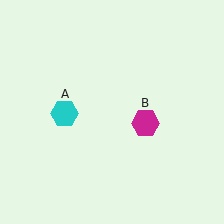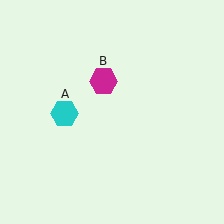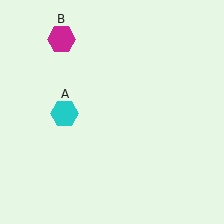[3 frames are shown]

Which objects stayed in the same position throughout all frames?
Cyan hexagon (object A) remained stationary.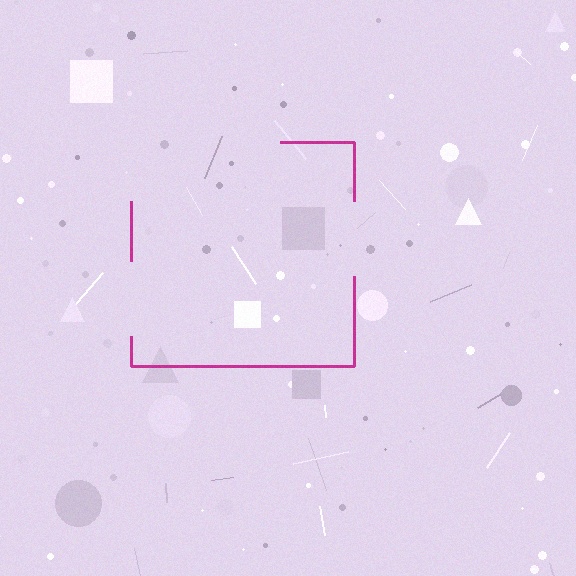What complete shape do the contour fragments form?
The contour fragments form a square.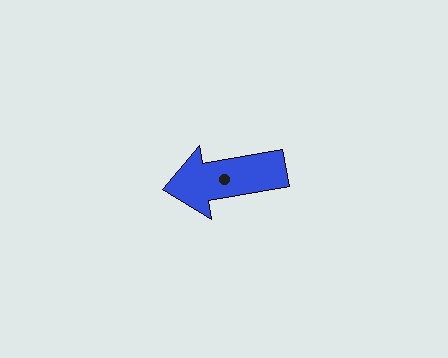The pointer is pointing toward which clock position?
Roughly 9 o'clock.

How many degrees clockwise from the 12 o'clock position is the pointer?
Approximately 260 degrees.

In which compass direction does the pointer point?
West.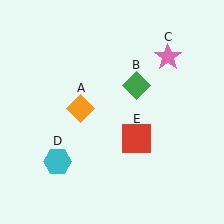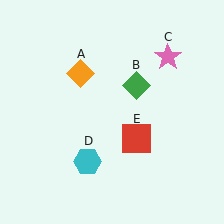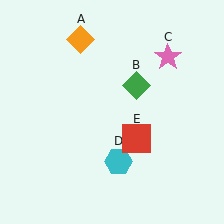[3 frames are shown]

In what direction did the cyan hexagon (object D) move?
The cyan hexagon (object D) moved right.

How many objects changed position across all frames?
2 objects changed position: orange diamond (object A), cyan hexagon (object D).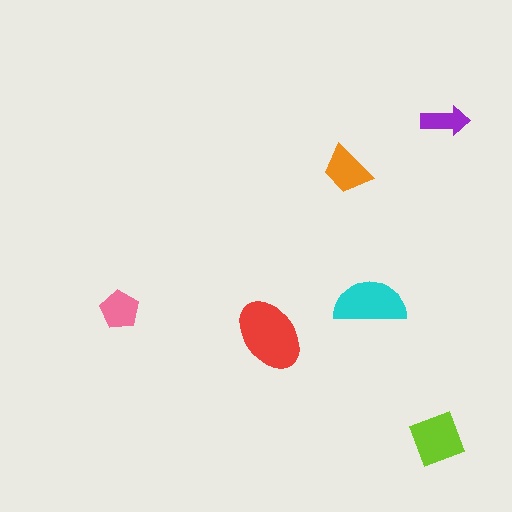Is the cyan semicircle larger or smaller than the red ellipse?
Smaller.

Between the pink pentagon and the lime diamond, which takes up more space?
The lime diamond.